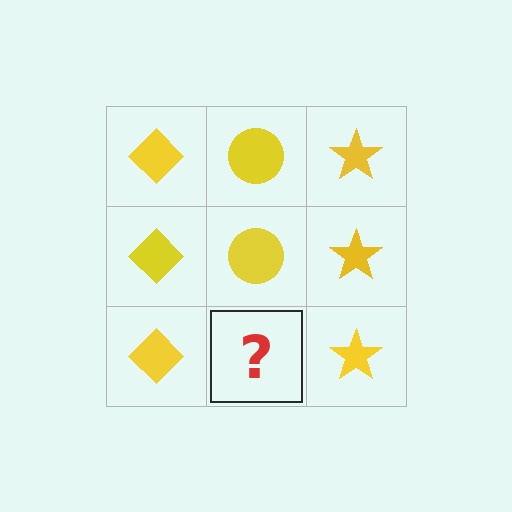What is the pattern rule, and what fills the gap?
The rule is that each column has a consistent shape. The gap should be filled with a yellow circle.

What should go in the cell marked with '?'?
The missing cell should contain a yellow circle.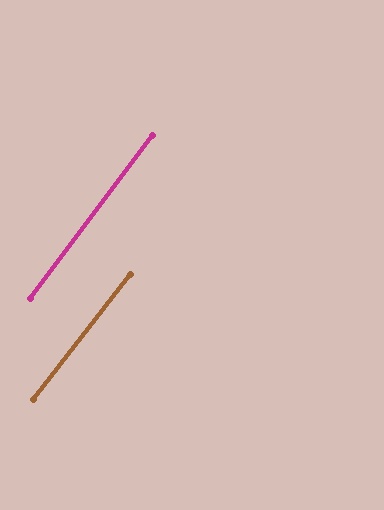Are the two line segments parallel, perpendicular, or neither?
Parallel — their directions differ by only 1.0°.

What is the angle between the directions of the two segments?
Approximately 1 degree.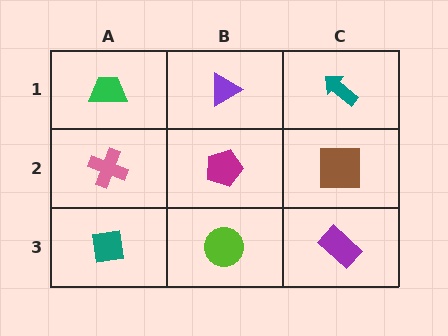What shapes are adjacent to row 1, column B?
A magenta pentagon (row 2, column B), a green trapezoid (row 1, column A), a teal arrow (row 1, column C).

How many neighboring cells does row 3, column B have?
3.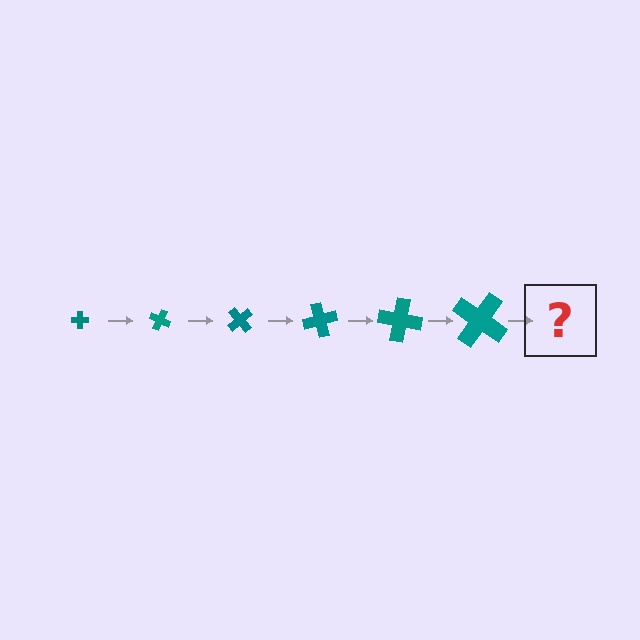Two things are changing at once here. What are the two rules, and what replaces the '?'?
The two rules are that the cross grows larger each step and it rotates 25 degrees each step. The '?' should be a cross, larger than the previous one and rotated 150 degrees from the start.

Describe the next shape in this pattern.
It should be a cross, larger than the previous one and rotated 150 degrees from the start.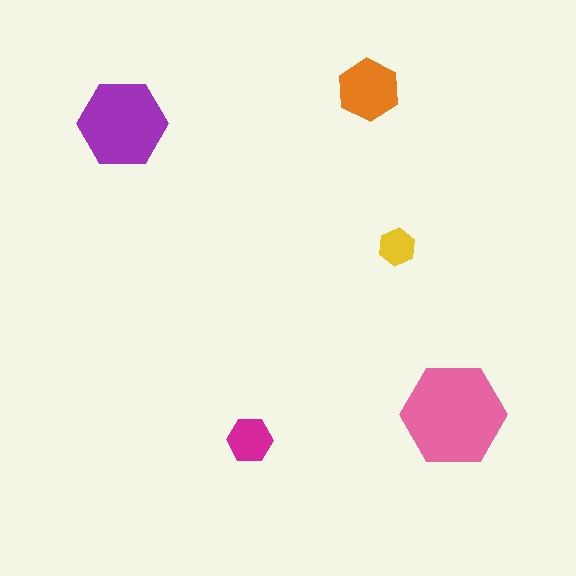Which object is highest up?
The orange hexagon is topmost.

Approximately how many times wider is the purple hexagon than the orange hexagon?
About 1.5 times wider.